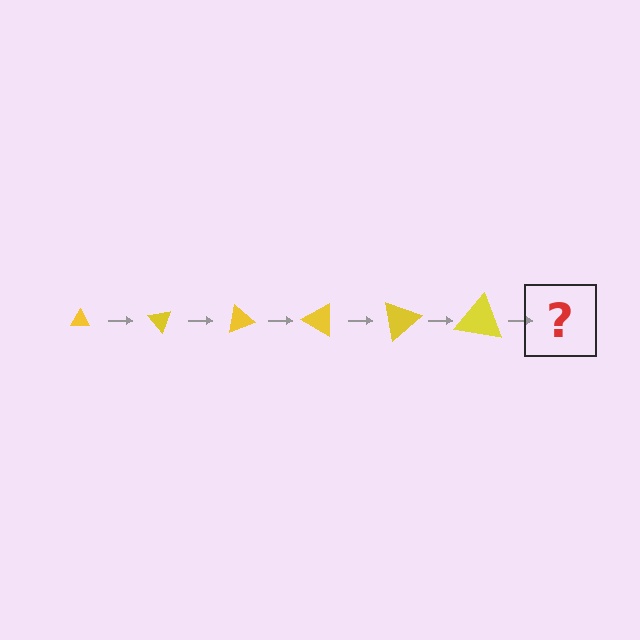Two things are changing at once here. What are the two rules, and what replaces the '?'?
The two rules are that the triangle grows larger each step and it rotates 50 degrees each step. The '?' should be a triangle, larger than the previous one and rotated 300 degrees from the start.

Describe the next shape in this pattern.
It should be a triangle, larger than the previous one and rotated 300 degrees from the start.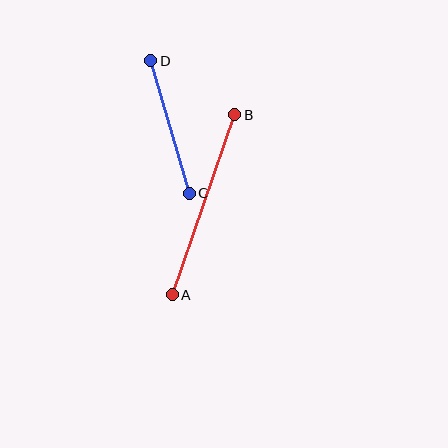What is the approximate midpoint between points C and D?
The midpoint is at approximately (170, 127) pixels.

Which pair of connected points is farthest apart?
Points A and B are farthest apart.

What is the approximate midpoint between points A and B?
The midpoint is at approximately (204, 205) pixels.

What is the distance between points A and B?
The distance is approximately 190 pixels.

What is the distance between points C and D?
The distance is approximately 138 pixels.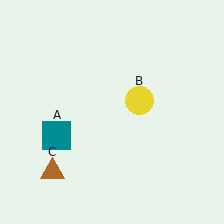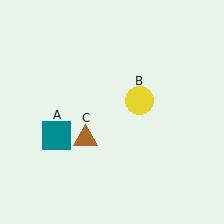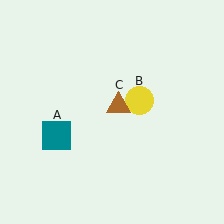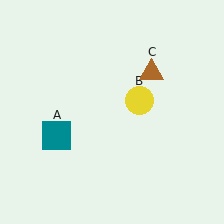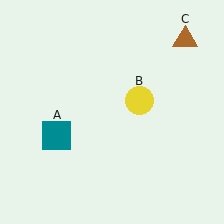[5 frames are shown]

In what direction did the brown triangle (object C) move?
The brown triangle (object C) moved up and to the right.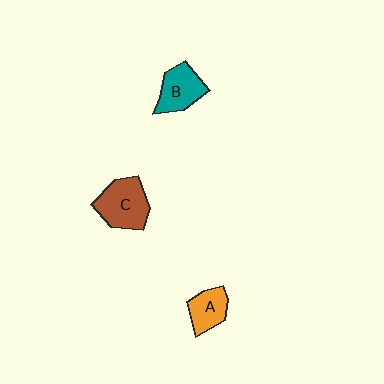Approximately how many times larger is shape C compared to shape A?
Approximately 1.6 times.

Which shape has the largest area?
Shape C (brown).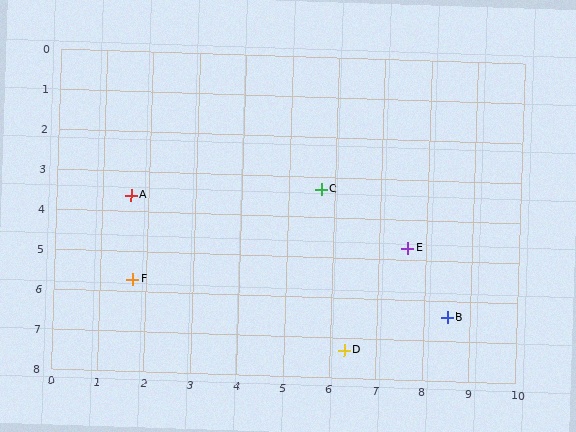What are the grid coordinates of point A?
Point A is at approximately (1.6, 3.6).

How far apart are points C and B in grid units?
Points C and B are about 4.2 grid units apart.